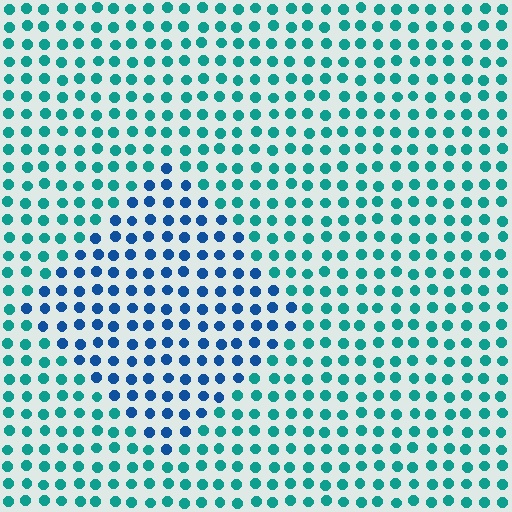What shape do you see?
I see a diamond.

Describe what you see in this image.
The image is filled with small teal elements in a uniform arrangement. A diamond-shaped region is visible where the elements are tinted to a slightly different hue, forming a subtle color boundary.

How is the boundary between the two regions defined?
The boundary is defined purely by a slight shift in hue (about 40 degrees). Spacing, size, and orientation are identical on both sides.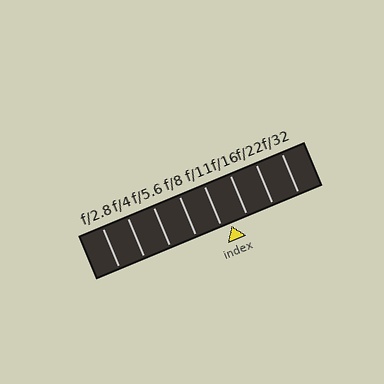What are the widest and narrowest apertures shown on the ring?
The widest aperture shown is f/2.8 and the narrowest is f/32.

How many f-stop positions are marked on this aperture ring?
There are 8 f-stop positions marked.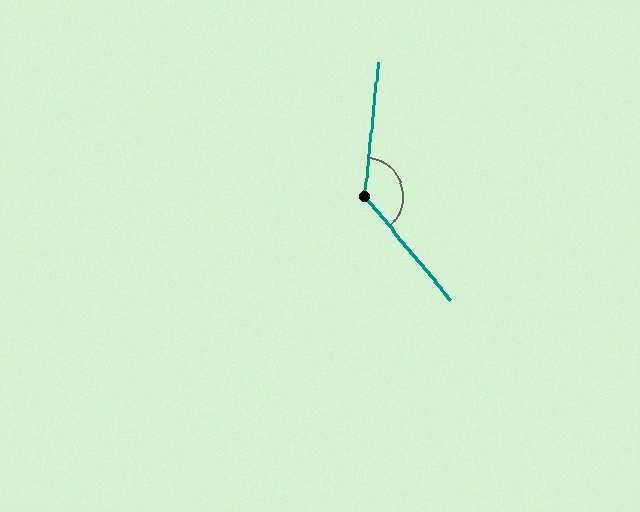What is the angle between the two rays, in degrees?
Approximately 135 degrees.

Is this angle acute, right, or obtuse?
It is obtuse.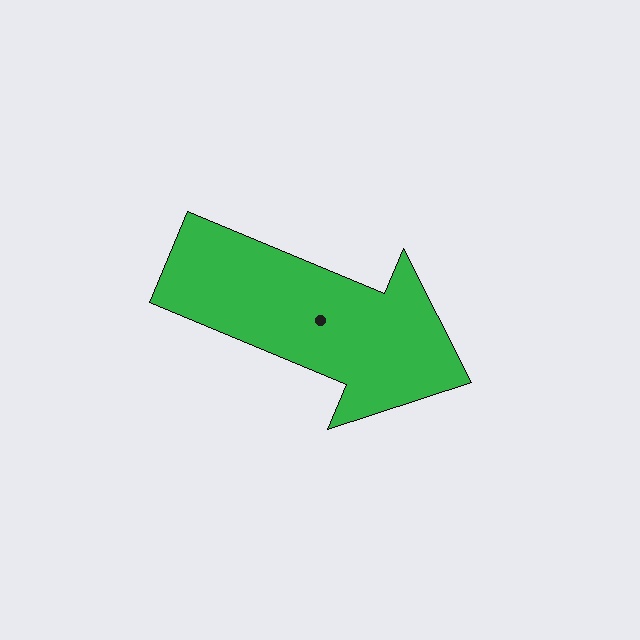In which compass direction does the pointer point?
Southeast.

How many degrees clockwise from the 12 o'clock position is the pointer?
Approximately 113 degrees.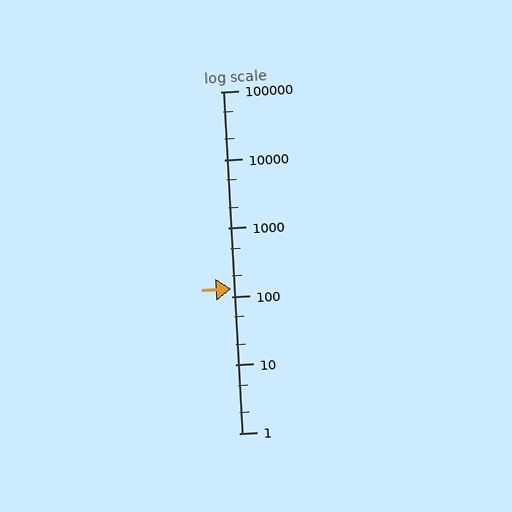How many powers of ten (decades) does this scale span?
The scale spans 5 decades, from 1 to 100000.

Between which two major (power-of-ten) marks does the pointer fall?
The pointer is between 100 and 1000.